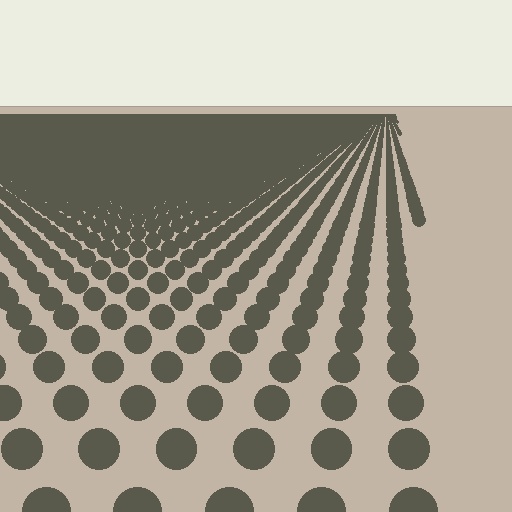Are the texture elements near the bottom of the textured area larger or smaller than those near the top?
Larger. Near the bottom, elements are closer to the viewer and appear at a bigger on-screen size.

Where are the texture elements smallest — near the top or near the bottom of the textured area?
Near the top.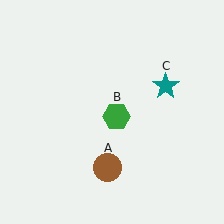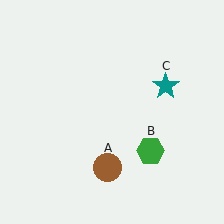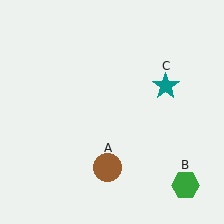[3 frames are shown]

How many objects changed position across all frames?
1 object changed position: green hexagon (object B).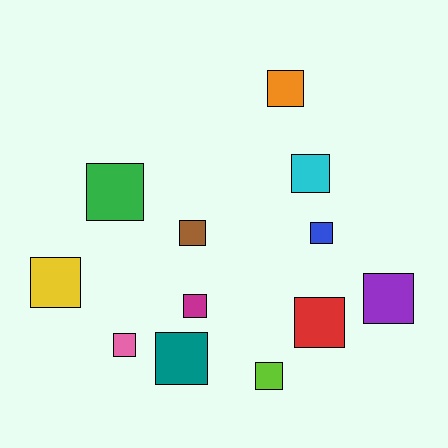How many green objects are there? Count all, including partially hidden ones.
There is 1 green object.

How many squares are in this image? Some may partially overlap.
There are 12 squares.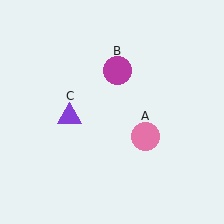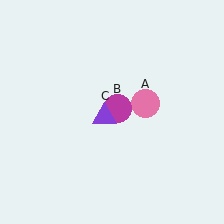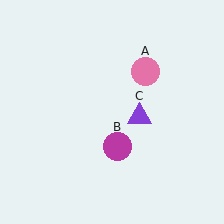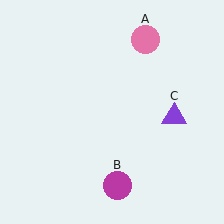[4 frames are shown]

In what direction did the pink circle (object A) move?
The pink circle (object A) moved up.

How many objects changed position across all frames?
3 objects changed position: pink circle (object A), magenta circle (object B), purple triangle (object C).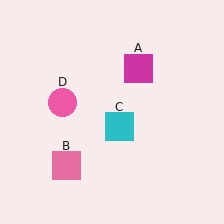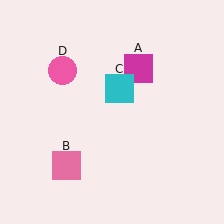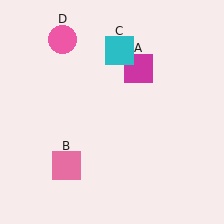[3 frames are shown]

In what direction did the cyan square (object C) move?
The cyan square (object C) moved up.